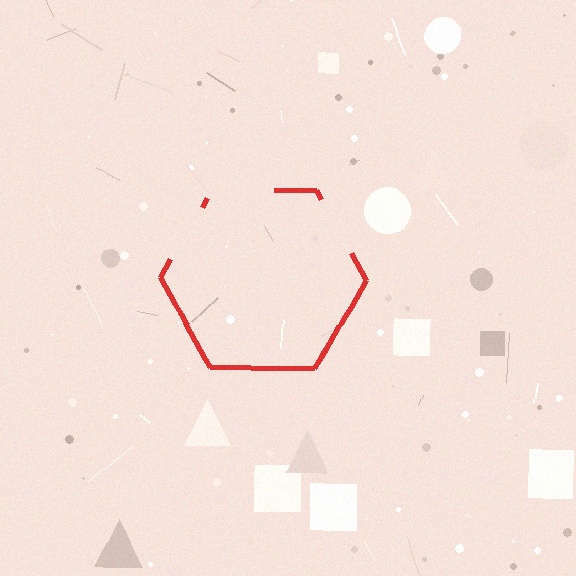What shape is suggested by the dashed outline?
The dashed outline suggests a hexagon.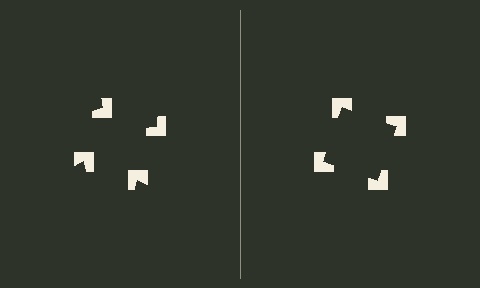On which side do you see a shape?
An illusory square appears on the right side. On the left side the wedge cuts are rotated, so no coherent shape forms.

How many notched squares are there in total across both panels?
8 — 4 on each side.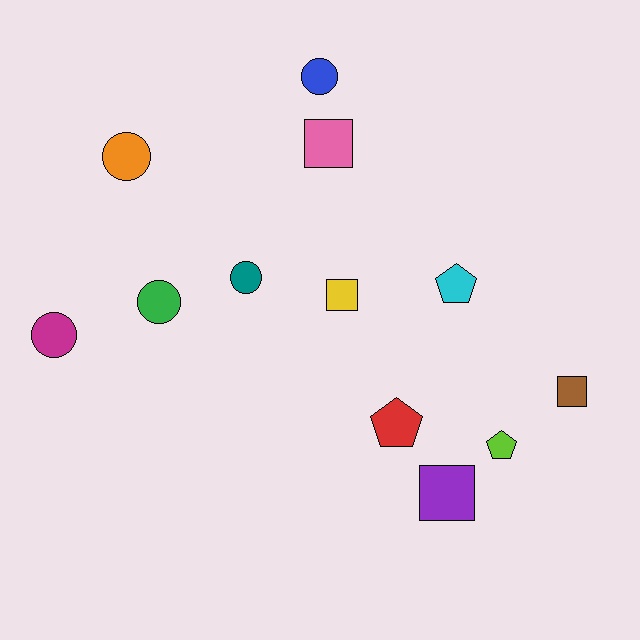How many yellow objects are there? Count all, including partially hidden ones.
There is 1 yellow object.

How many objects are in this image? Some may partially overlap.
There are 12 objects.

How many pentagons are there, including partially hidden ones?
There are 3 pentagons.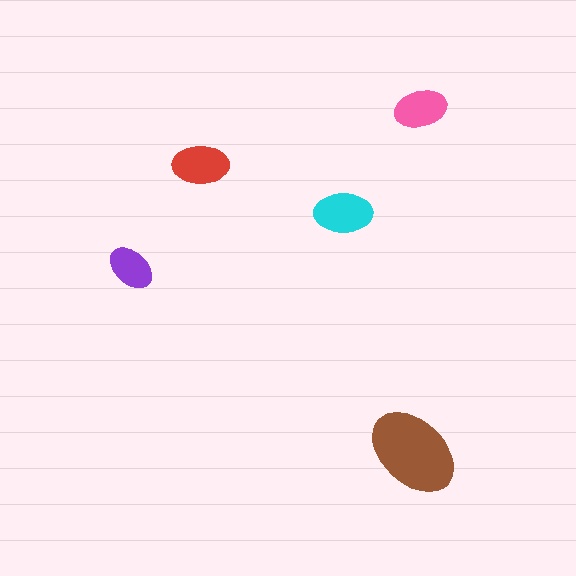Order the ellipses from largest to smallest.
the brown one, the cyan one, the red one, the pink one, the purple one.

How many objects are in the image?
There are 5 objects in the image.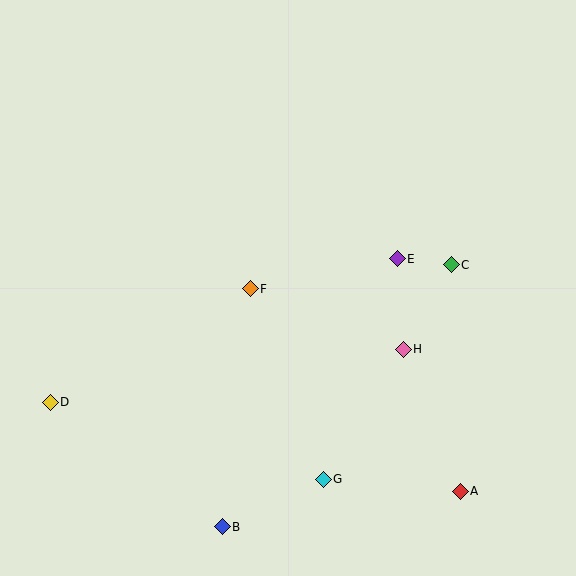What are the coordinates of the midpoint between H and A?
The midpoint between H and A is at (432, 420).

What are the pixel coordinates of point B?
Point B is at (222, 527).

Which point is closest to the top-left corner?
Point F is closest to the top-left corner.